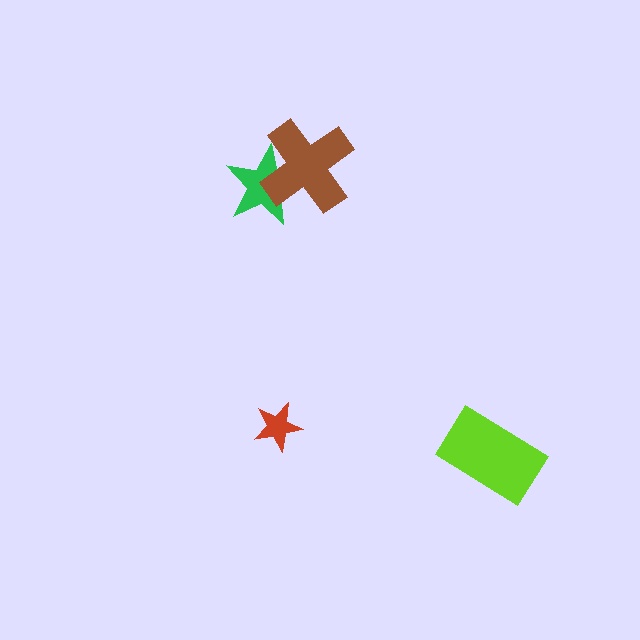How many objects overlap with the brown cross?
1 object overlaps with the brown cross.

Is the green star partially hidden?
Yes, it is partially covered by another shape.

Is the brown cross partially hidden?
No, no other shape covers it.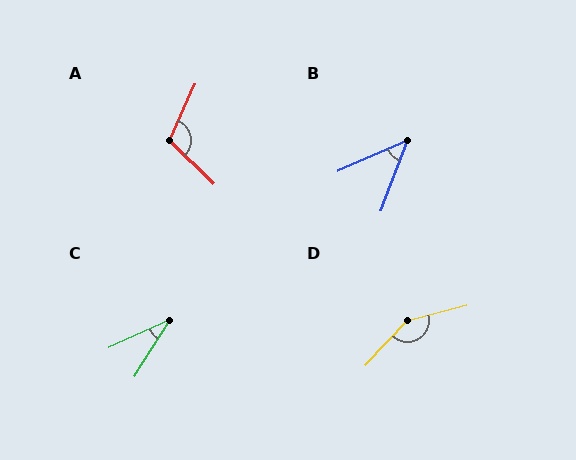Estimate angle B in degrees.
Approximately 46 degrees.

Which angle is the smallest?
C, at approximately 33 degrees.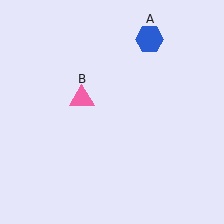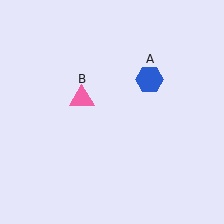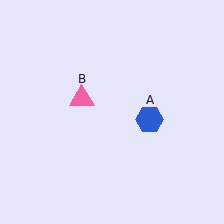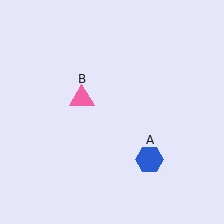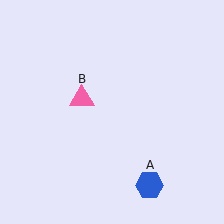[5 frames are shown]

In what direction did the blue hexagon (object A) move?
The blue hexagon (object A) moved down.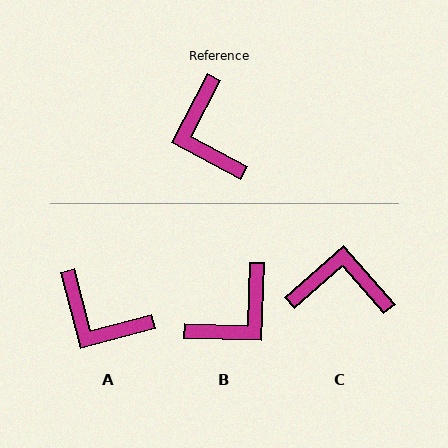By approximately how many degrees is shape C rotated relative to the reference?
Approximately 111 degrees clockwise.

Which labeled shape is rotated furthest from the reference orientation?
B, about 116 degrees away.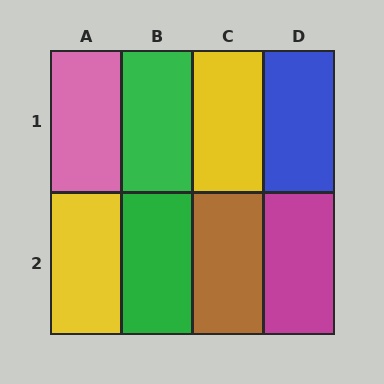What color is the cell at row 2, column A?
Yellow.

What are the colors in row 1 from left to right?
Pink, green, yellow, blue.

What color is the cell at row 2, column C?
Brown.